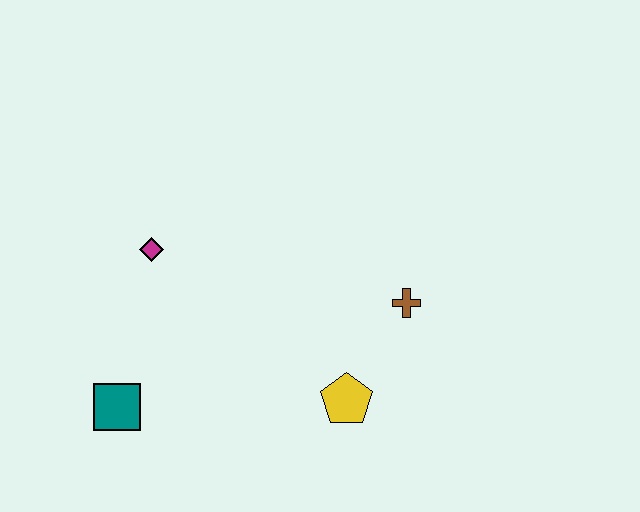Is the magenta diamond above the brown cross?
Yes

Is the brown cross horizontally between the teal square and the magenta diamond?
No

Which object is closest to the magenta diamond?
The teal square is closest to the magenta diamond.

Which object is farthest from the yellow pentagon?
The magenta diamond is farthest from the yellow pentagon.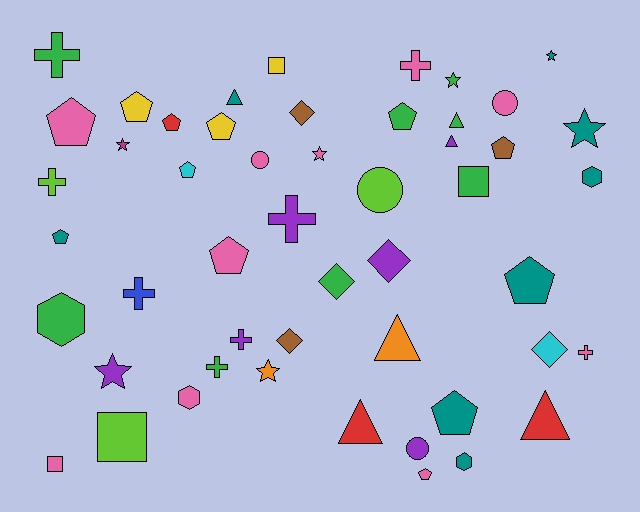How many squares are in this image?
There are 4 squares.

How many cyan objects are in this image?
There are 2 cyan objects.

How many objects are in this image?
There are 50 objects.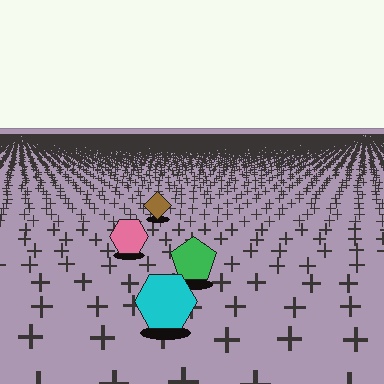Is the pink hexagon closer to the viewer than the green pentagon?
No. The green pentagon is closer — you can tell from the texture gradient: the ground texture is coarser near it.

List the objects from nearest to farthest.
From nearest to farthest: the cyan hexagon, the green pentagon, the pink hexagon, the brown diamond.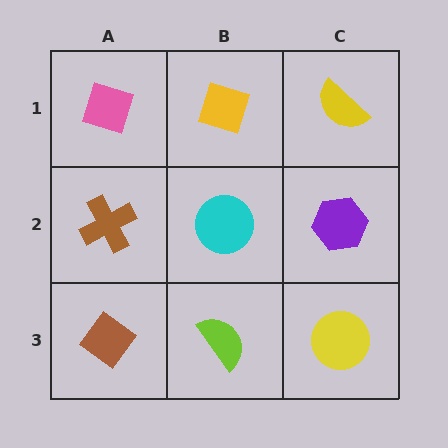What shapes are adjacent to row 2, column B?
A yellow diamond (row 1, column B), a lime semicircle (row 3, column B), a brown cross (row 2, column A), a purple hexagon (row 2, column C).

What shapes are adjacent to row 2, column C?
A yellow semicircle (row 1, column C), a yellow circle (row 3, column C), a cyan circle (row 2, column B).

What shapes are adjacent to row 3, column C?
A purple hexagon (row 2, column C), a lime semicircle (row 3, column B).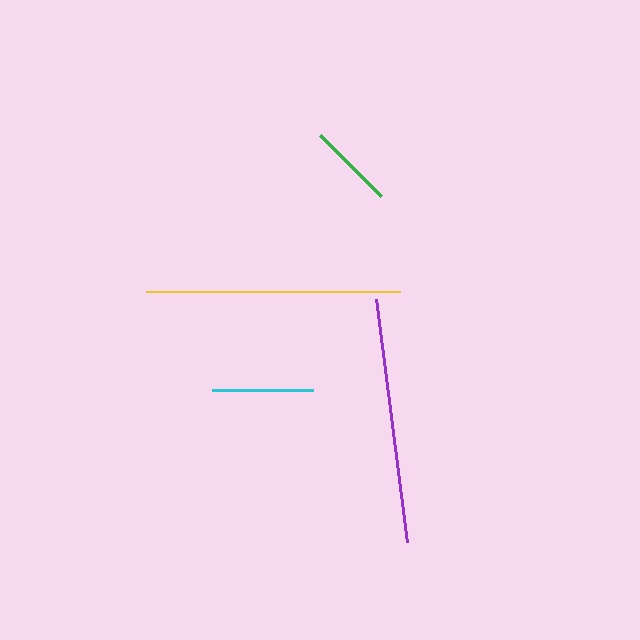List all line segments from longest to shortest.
From longest to shortest: yellow, purple, cyan, green.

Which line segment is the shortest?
The green line is the shortest at approximately 86 pixels.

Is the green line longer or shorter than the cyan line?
The cyan line is longer than the green line.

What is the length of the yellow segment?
The yellow segment is approximately 254 pixels long.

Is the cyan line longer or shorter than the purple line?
The purple line is longer than the cyan line.